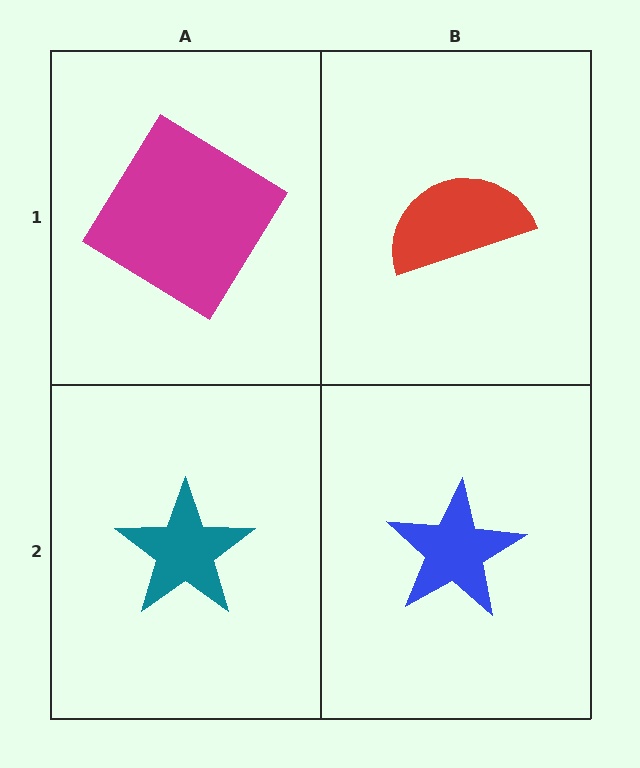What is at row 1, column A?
A magenta diamond.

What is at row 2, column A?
A teal star.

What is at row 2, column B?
A blue star.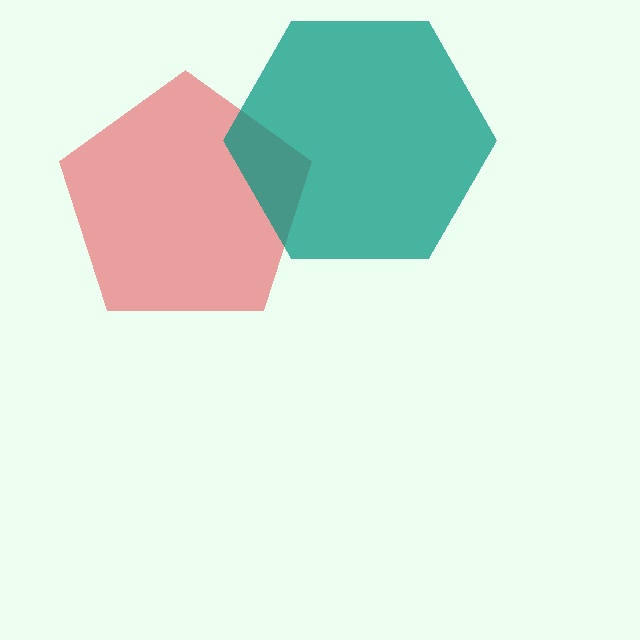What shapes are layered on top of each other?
The layered shapes are: a red pentagon, a teal hexagon.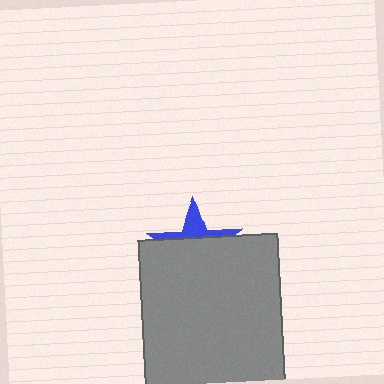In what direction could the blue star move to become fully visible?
The blue star could move up. That would shift it out from behind the gray rectangle entirely.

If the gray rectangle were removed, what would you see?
You would see the complete blue star.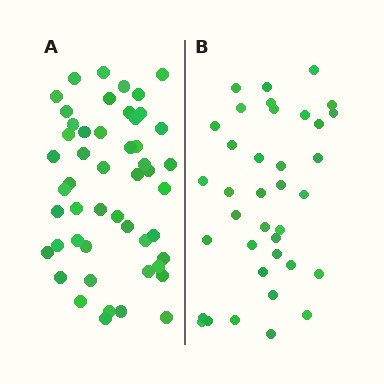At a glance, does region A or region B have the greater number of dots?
Region A (the left region) has more dots.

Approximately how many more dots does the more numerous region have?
Region A has approximately 15 more dots than region B.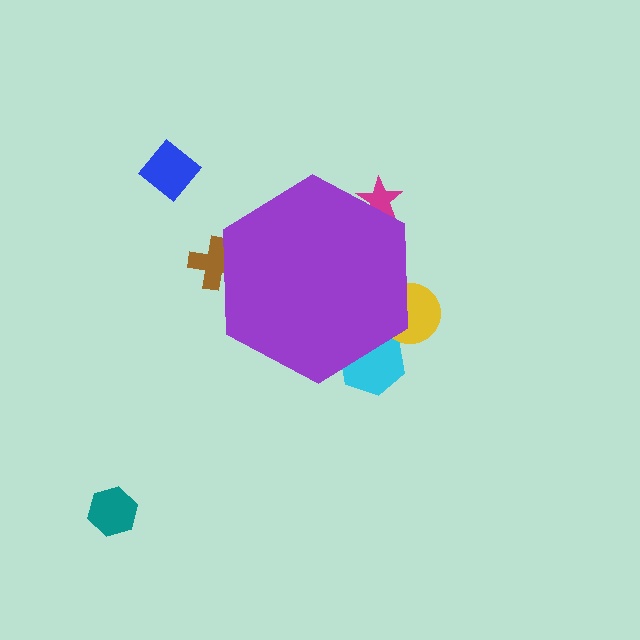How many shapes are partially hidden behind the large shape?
4 shapes are partially hidden.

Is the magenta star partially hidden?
Yes, the magenta star is partially hidden behind the purple hexagon.